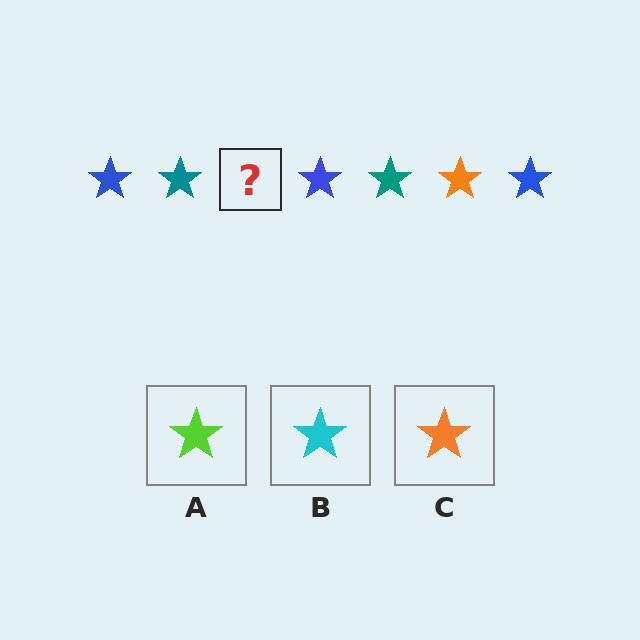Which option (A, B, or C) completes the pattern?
C.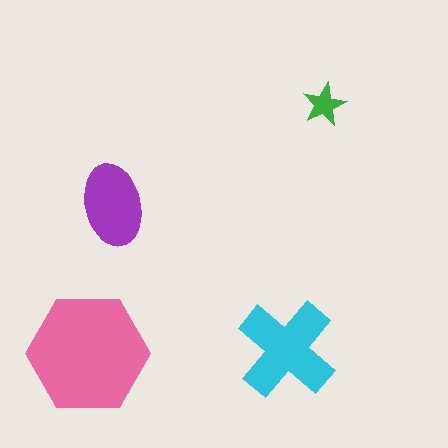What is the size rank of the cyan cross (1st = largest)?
2nd.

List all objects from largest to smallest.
The pink hexagon, the cyan cross, the purple ellipse, the green star.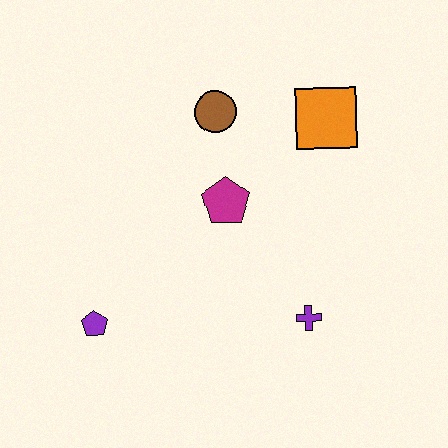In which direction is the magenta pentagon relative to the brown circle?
The magenta pentagon is below the brown circle.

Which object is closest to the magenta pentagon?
The brown circle is closest to the magenta pentagon.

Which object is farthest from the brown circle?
The purple pentagon is farthest from the brown circle.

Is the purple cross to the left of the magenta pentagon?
No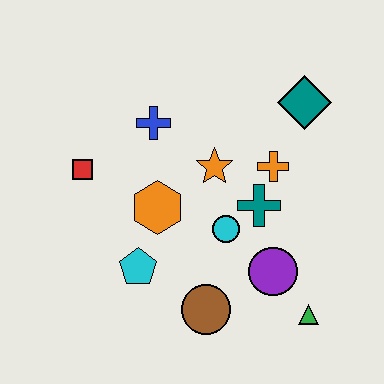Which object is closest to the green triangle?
The purple circle is closest to the green triangle.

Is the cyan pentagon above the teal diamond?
No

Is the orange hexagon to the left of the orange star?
Yes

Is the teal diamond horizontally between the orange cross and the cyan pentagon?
No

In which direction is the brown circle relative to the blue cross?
The brown circle is below the blue cross.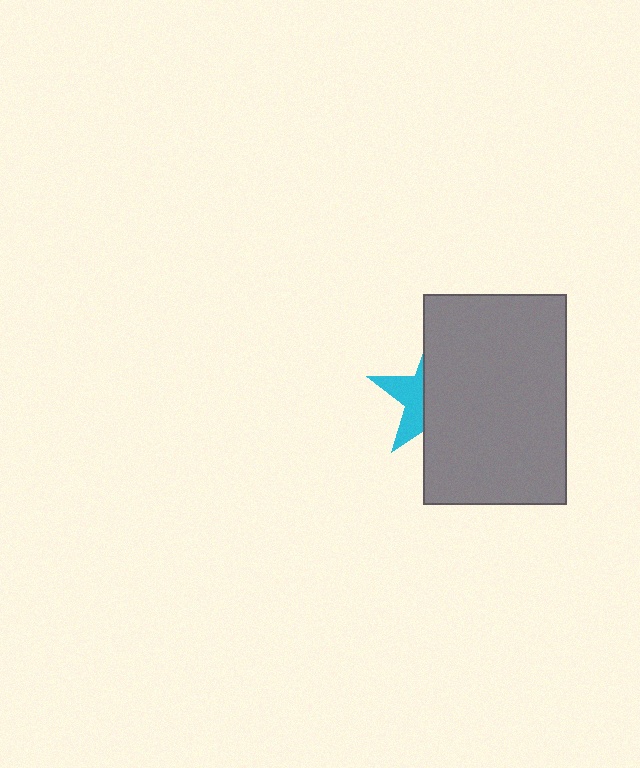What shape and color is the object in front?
The object in front is a gray rectangle.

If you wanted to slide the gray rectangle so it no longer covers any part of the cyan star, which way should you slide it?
Slide it right — that is the most direct way to separate the two shapes.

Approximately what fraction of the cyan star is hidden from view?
Roughly 63% of the cyan star is hidden behind the gray rectangle.